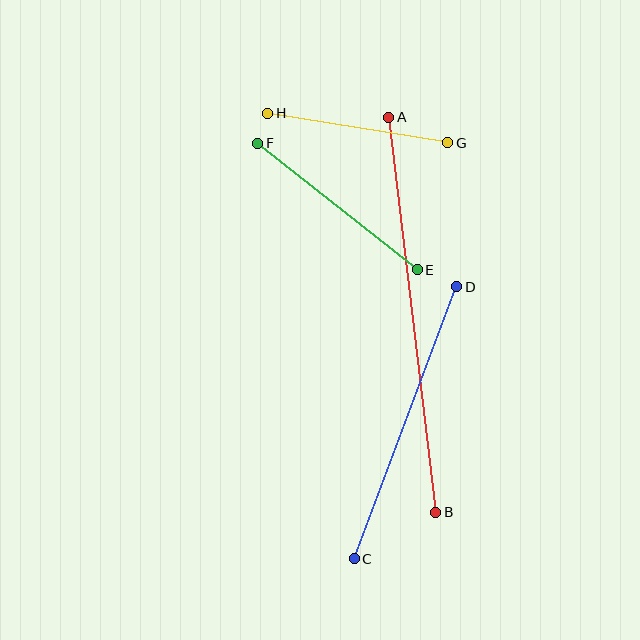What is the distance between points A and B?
The distance is approximately 398 pixels.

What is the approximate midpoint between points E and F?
The midpoint is at approximately (338, 206) pixels.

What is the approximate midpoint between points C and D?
The midpoint is at approximately (406, 423) pixels.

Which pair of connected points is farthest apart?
Points A and B are farthest apart.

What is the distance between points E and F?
The distance is approximately 203 pixels.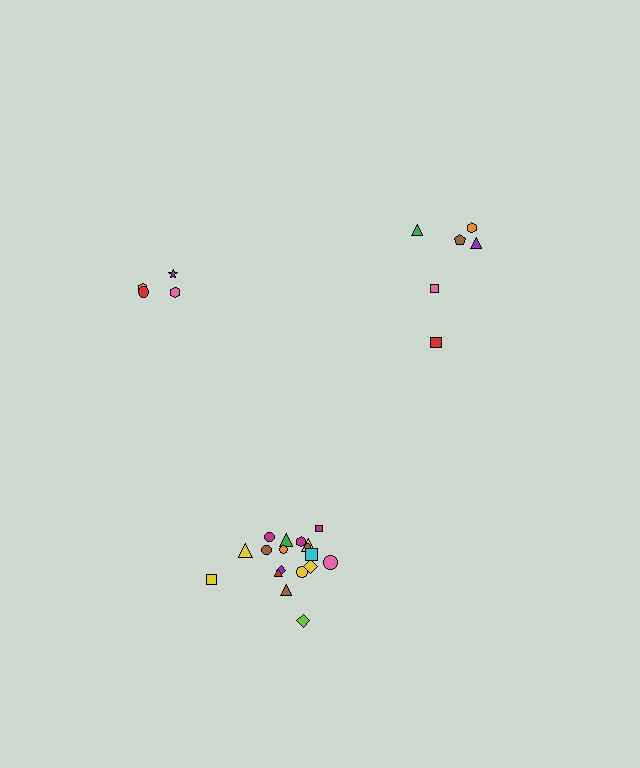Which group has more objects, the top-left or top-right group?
The top-right group.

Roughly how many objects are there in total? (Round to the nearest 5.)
Roughly 30 objects in total.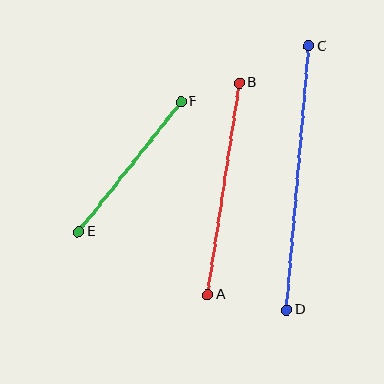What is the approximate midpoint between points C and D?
The midpoint is at approximately (298, 178) pixels.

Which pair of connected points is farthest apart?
Points C and D are farthest apart.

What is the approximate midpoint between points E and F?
The midpoint is at approximately (130, 167) pixels.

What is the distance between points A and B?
The distance is approximately 214 pixels.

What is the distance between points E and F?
The distance is approximately 165 pixels.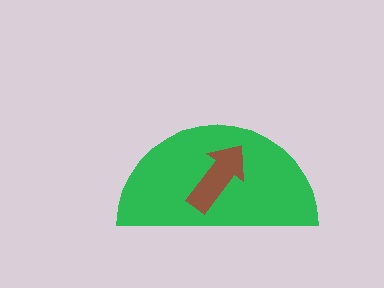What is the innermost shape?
The brown arrow.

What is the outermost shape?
The green semicircle.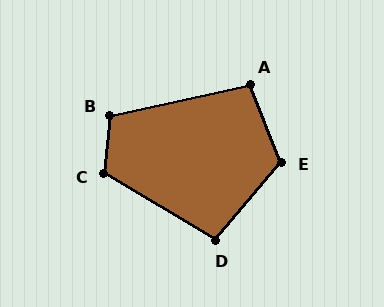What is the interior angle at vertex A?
Approximately 99 degrees (obtuse).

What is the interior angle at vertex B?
Approximately 109 degrees (obtuse).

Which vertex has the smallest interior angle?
D, at approximately 99 degrees.